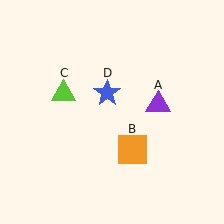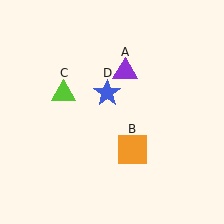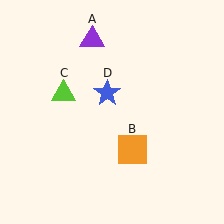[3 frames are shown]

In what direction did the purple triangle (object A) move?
The purple triangle (object A) moved up and to the left.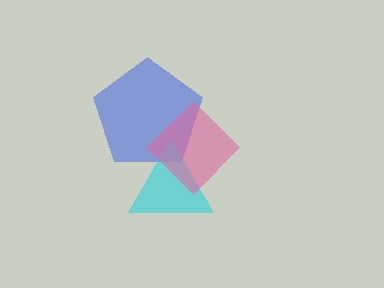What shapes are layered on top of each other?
The layered shapes are: a blue pentagon, a cyan triangle, a pink diamond.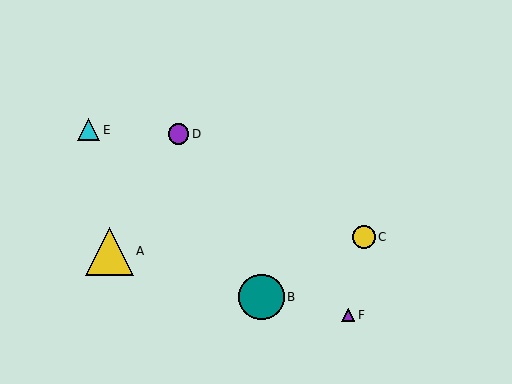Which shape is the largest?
The yellow triangle (labeled A) is the largest.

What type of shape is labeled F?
Shape F is a purple triangle.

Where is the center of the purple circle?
The center of the purple circle is at (178, 134).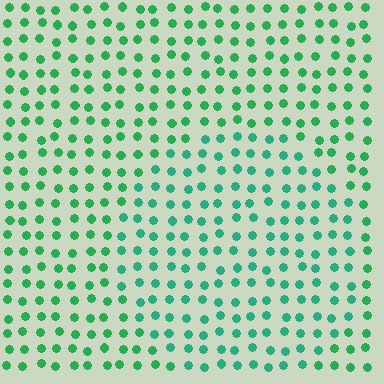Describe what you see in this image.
The image is filled with small green elements in a uniform arrangement. A circle-shaped region is visible where the elements are tinted to a slightly different hue, forming a subtle color boundary.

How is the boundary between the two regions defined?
The boundary is defined purely by a slight shift in hue (about 20 degrees). Spacing, size, and orientation are identical on both sides.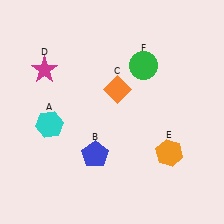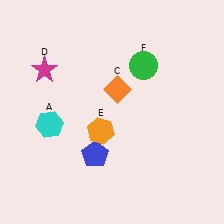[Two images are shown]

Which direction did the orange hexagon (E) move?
The orange hexagon (E) moved left.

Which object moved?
The orange hexagon (E) moved left.